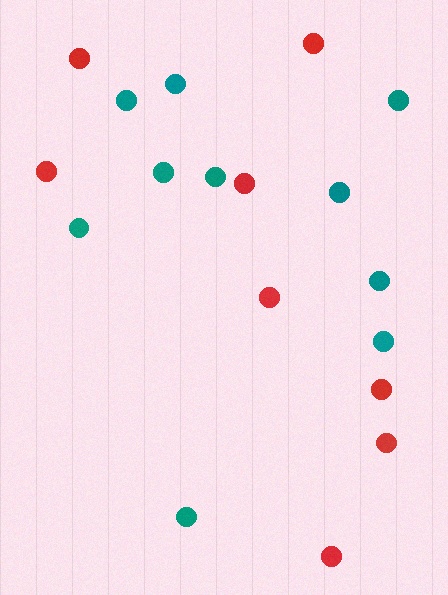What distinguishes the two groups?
There are 2 groups: one group of teal circles (10) and one group of red circles (8).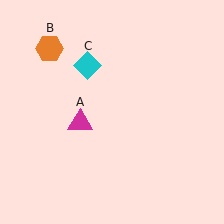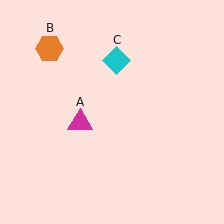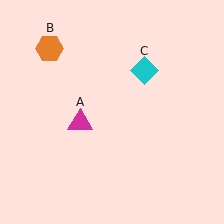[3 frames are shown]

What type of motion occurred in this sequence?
The cyan diamond (object C) rotated clockwise around the center of the scene.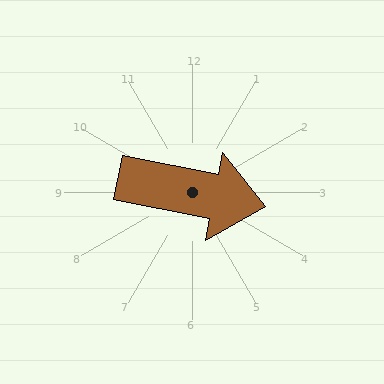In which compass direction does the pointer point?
East.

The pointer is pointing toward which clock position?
Roughly 3 o'clock.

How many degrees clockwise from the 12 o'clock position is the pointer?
Approximately 101 degrees.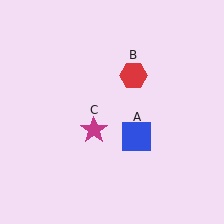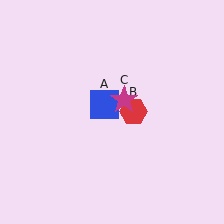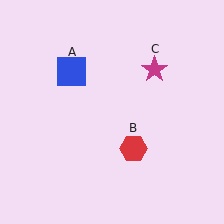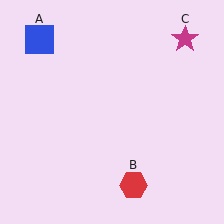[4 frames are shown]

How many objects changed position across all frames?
3 objects changed position: blue square (object A), red hexagon (object B), magenta star (object C).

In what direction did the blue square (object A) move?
The blue square (object A) moved up and to the left.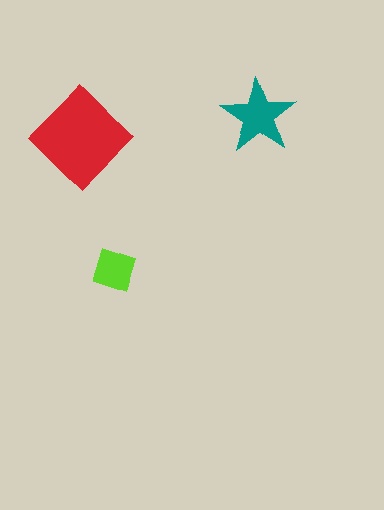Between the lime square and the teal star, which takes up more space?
The teal star.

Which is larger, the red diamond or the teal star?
The red diamond.